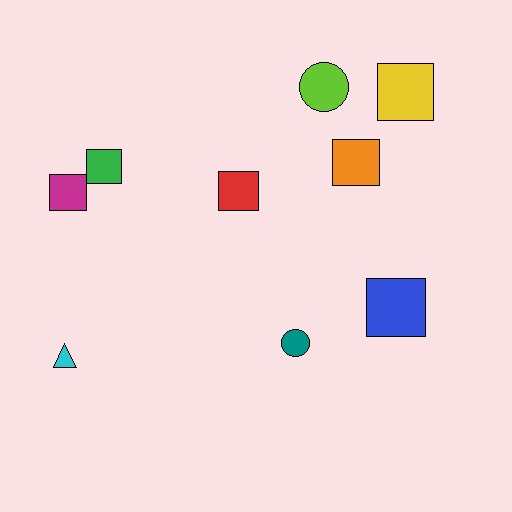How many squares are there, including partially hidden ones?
There are 6 squares.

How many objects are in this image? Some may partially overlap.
There are 9 objects.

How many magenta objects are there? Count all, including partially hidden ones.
There is 1 magenta object.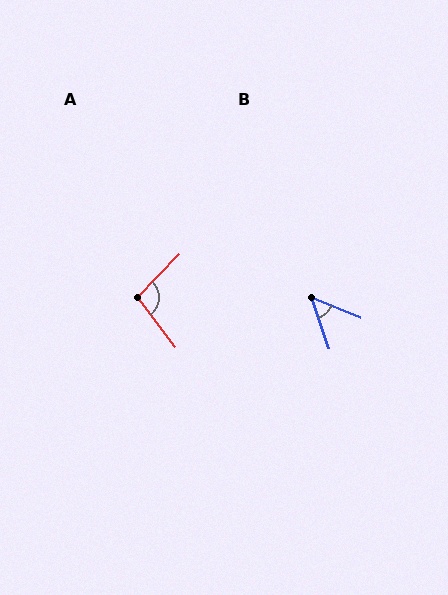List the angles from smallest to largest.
B (49°), A (99°).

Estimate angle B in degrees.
Approximately 49 degrees.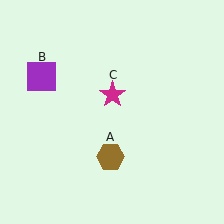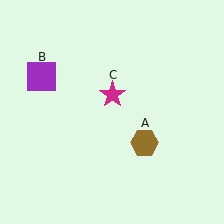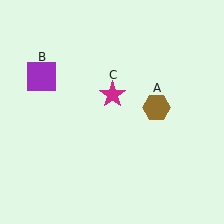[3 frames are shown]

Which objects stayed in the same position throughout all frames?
Purple square (object B) and magenta star (object C) remained stationary.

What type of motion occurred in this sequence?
The brown hexagon (object A) rotated counterclockwise around the center of the scene.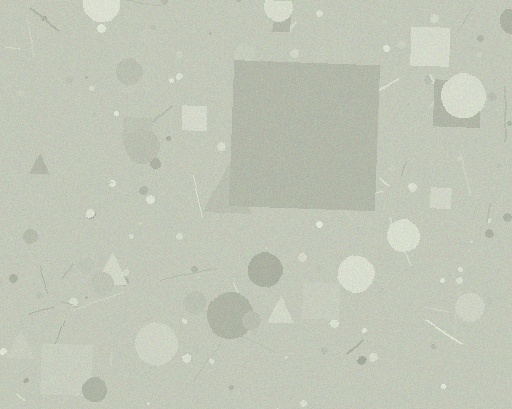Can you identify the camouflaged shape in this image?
The camouflaged shape is a square.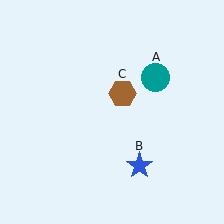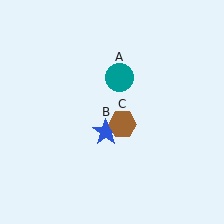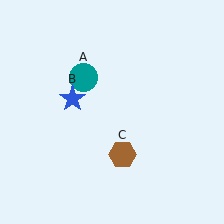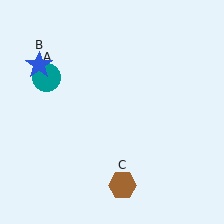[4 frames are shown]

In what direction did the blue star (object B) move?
The blue star (object B) moved up and to the left.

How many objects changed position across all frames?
3 objects changed position: teal circle (object A), blue star (object B), brown hexagon (object C).